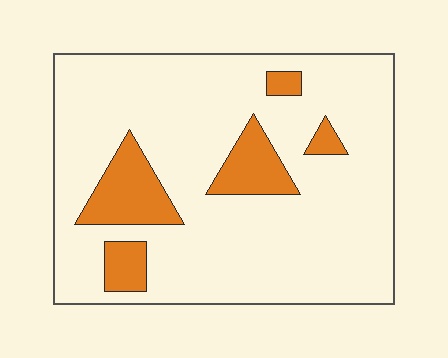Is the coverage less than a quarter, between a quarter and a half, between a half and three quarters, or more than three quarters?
Less than a quarter.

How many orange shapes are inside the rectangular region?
5.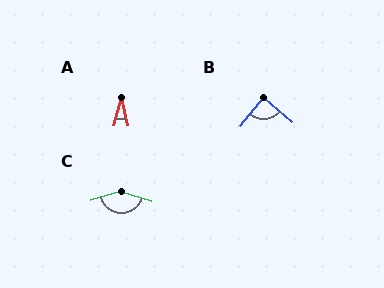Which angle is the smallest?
A, at approximately 28 degrees.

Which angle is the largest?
C, at approximately 146 degrees.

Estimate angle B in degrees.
Approximately 87 degrees.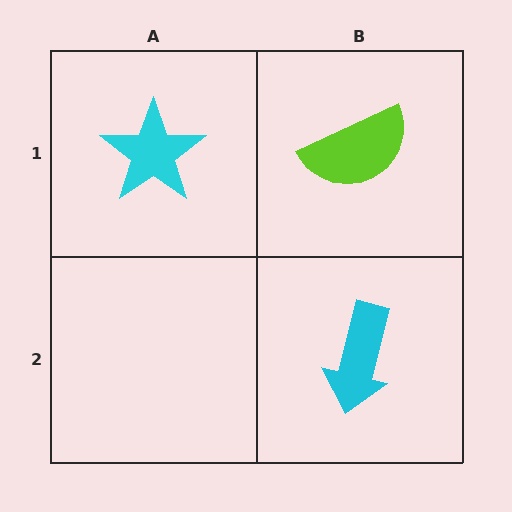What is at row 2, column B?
A cyan arrow.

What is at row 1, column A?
A cyan star.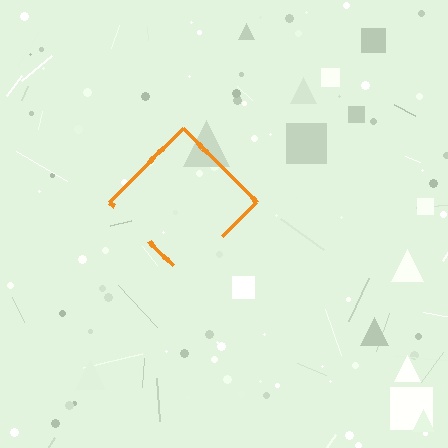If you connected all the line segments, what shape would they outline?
They would outline a diamond.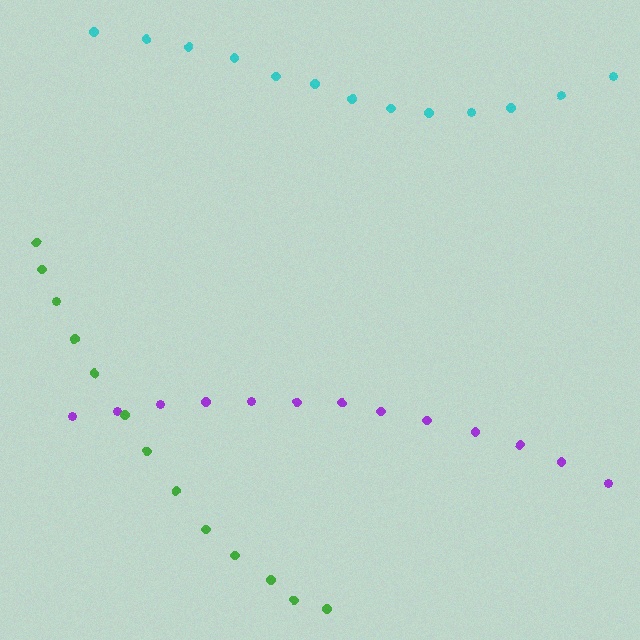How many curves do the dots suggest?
There are 3 distinct paths.